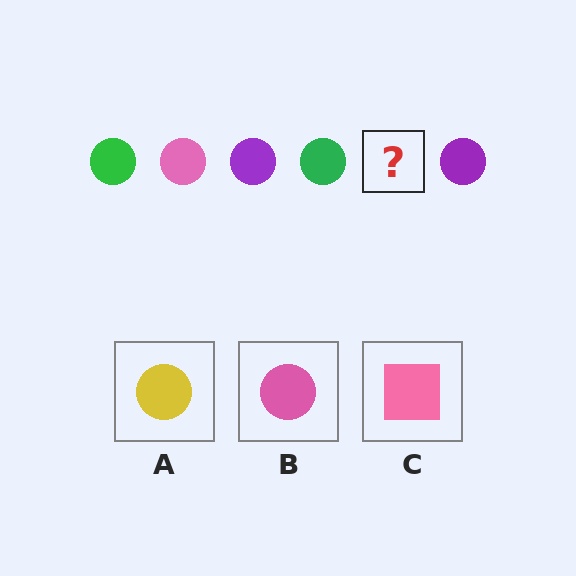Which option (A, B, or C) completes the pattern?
B.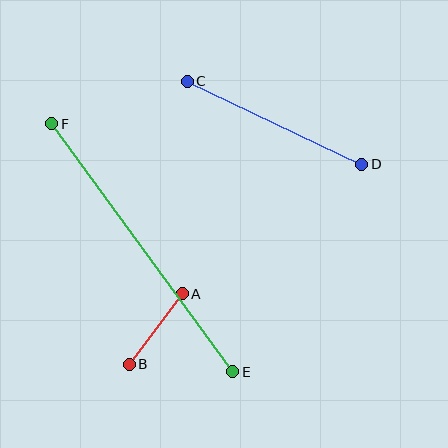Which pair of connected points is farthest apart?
Points E and F are farthest apart.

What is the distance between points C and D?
The distance is approximately 193 pixels.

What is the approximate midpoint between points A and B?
The midpoint is at approximately (156, 329) pixels.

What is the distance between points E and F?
The distance is approximately 307 pixels.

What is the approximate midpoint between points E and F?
The midpoint is at approximately (142, 248) pixels.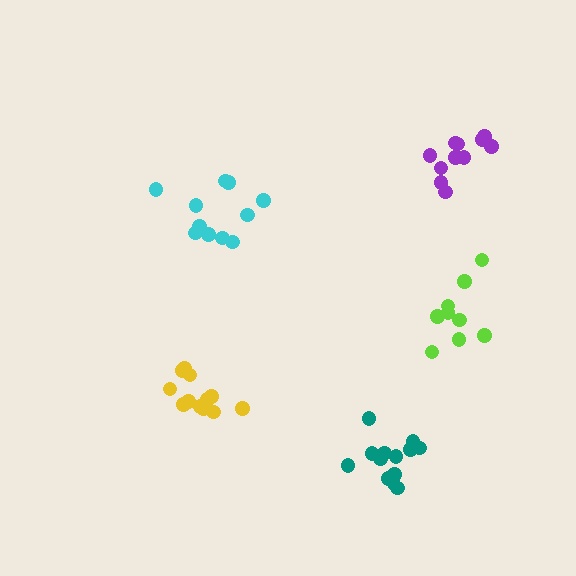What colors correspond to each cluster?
The clusters are colored: lime, cyan, teal, yellow, purple.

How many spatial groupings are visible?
There are 5 spatial groupings.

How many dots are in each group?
Group 1: 9 dots, Group 2: 11 dots, Group 3: 13 dots, Group 4: 12 dots, Group 5: 11 dots (56 total).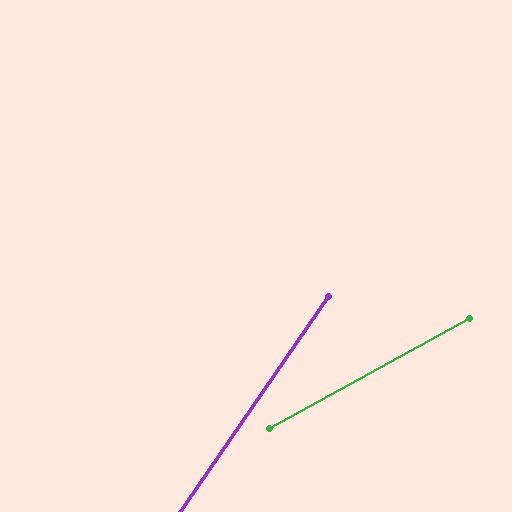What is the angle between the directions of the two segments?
Approximately 27 degrees.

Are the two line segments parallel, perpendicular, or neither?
Neither parallel nor perpendicular — they differ by about 27°.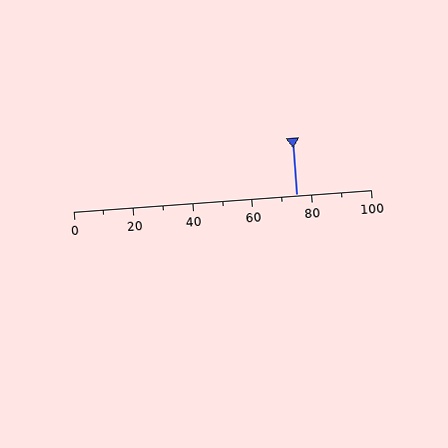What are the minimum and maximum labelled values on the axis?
The axis runs from 0 to 100.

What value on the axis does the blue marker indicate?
The marker indicates approximately 75.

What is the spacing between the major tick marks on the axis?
The major ticks are spaced 20 apart.